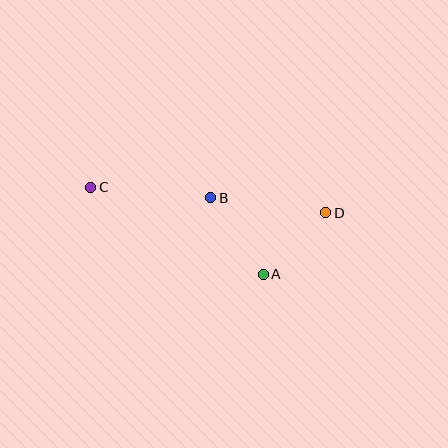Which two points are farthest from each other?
Points C and D are farthest from each other.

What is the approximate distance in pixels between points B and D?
The distance between B and D is approximately 116 pixels.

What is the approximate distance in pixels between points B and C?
The distance between B and C is approximately 120 pixels.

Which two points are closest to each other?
Points A and D are closest to each other.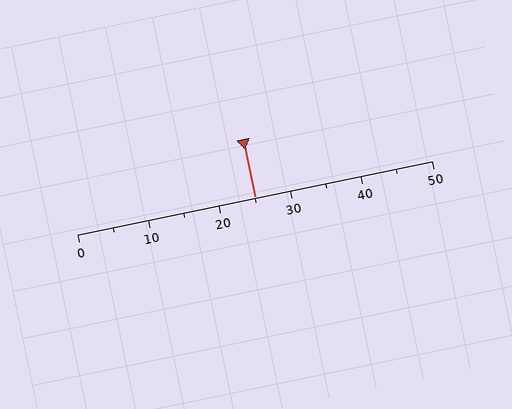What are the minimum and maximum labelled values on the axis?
The axis runs from 0 to 50.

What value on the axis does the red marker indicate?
The marker indicates approximately 25.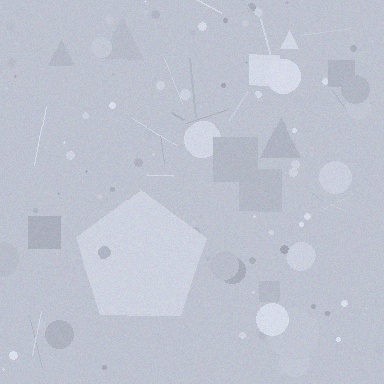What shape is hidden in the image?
A pentagon is hidden in the image.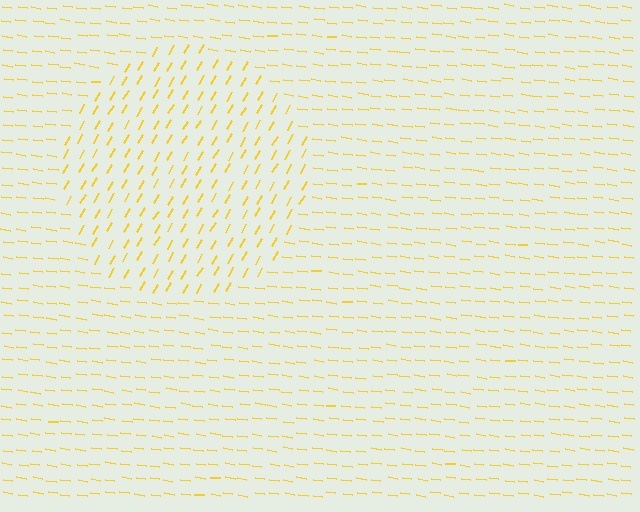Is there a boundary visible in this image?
Yes, there is a texture boundary formed by a change in line orientation.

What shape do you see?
I see a circle.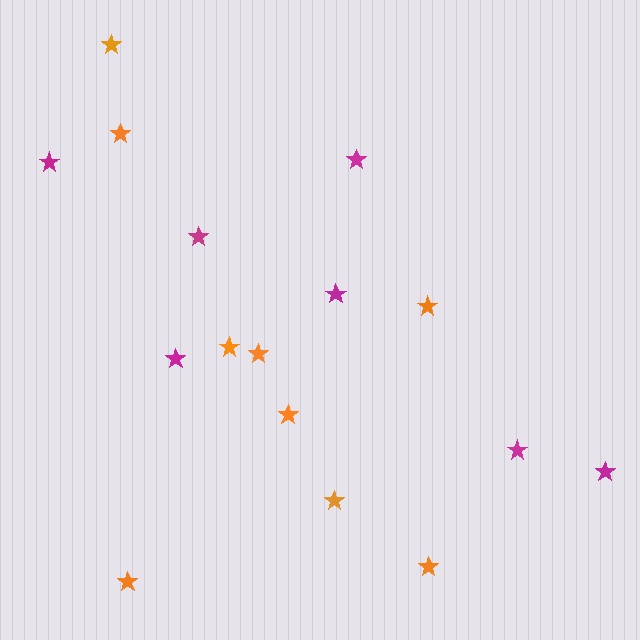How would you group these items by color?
There are 2 groups: one group of magenta stars (7) and one group of orange stars (9).